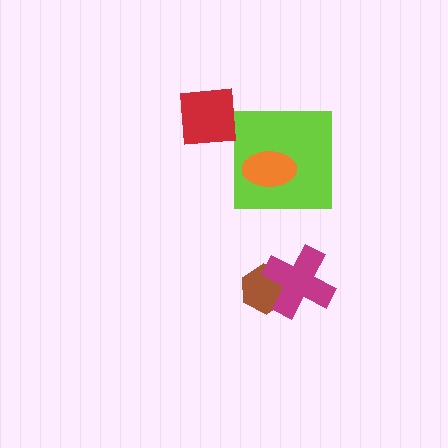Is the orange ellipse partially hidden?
No, no other shape covers it.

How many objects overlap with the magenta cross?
1 object overlaps with the magenta cross.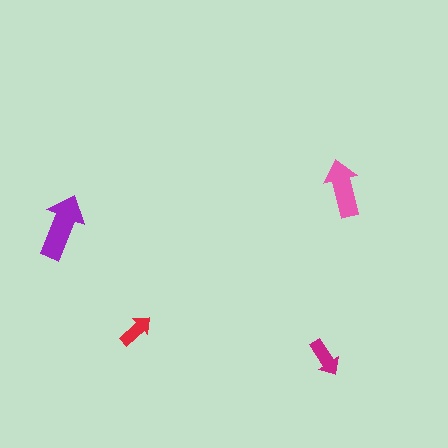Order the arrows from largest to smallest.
the purple one, the pink one, the magenta one, the red one.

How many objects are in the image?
There are 4 objects in the image.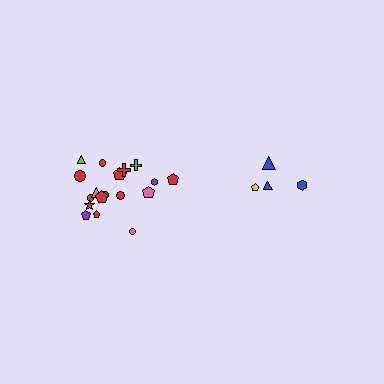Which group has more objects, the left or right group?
The left group.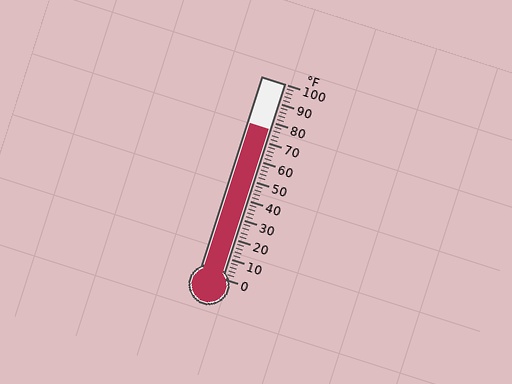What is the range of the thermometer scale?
The thermometer scale ranges from 0°F to 100°F.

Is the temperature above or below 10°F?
The temperature is above 10°F.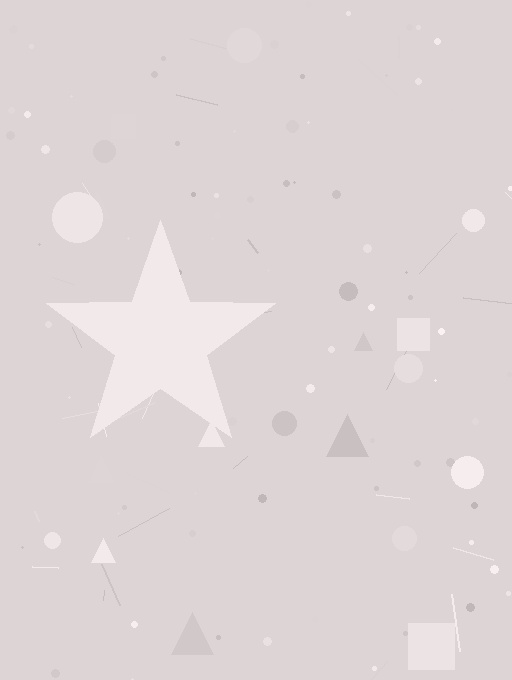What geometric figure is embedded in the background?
A star is embedded in the background.